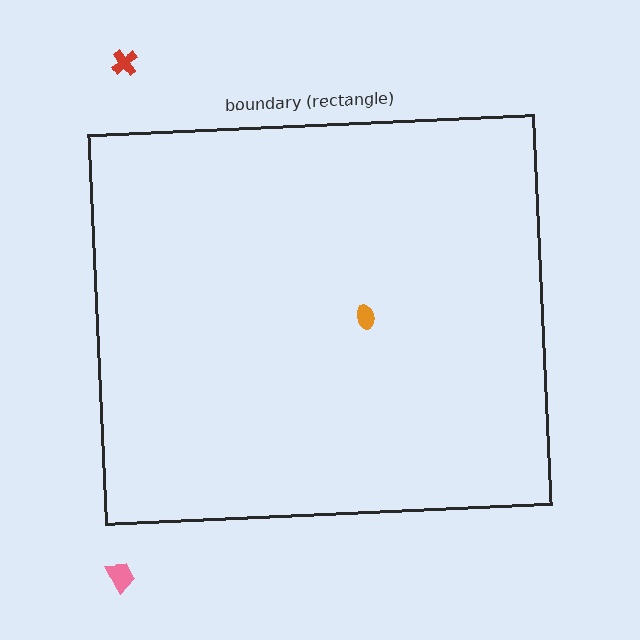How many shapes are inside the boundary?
1 inside, 2 outside.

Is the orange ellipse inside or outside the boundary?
Inside.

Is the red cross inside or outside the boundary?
Outside.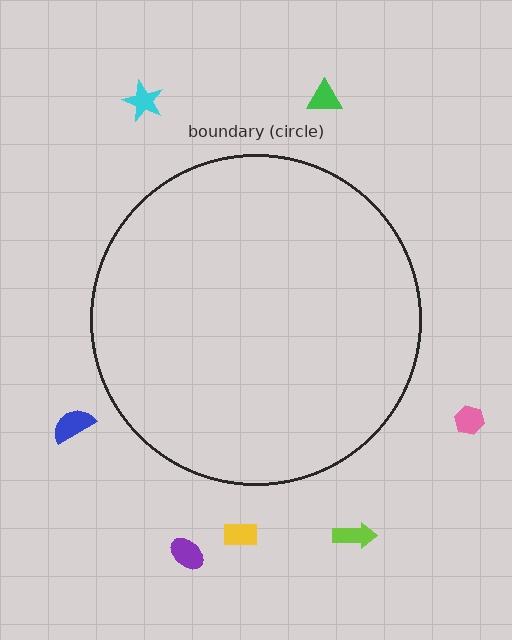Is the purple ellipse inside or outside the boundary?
Outside.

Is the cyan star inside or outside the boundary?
Outside.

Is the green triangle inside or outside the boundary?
Outside.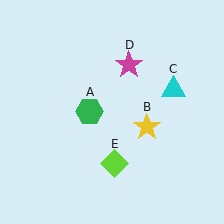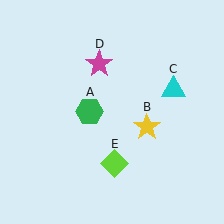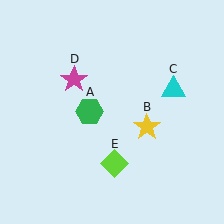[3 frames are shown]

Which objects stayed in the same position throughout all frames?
Green hexagon (object A) and yellow star (object B) and cyan triangle (object C) and lime diamond (object E) remained stationary.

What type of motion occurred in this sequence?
The magenta star (object D) rotated counterclockwise around the center of the scene.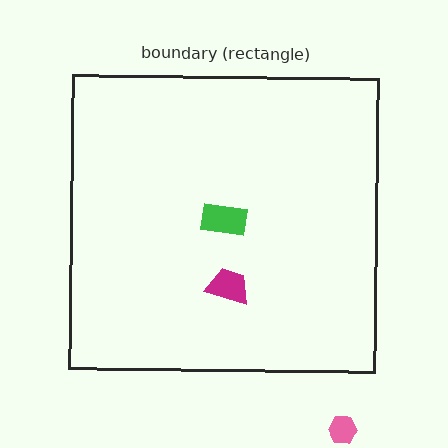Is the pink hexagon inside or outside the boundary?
Outside.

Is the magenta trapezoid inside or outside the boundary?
Inside.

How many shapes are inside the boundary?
2 inside, 1 outside.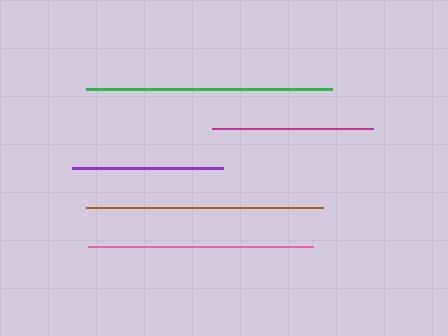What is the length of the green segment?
The green segment is approximately 246 pixels long.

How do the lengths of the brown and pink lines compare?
The brown and pink lines are approximately the same length.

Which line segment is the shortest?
The purple line is the shortest at approximately 151 pixels.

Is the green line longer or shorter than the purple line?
The green line is longer than the purple line.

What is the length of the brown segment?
The brown segment is approximately 238 pixels long.